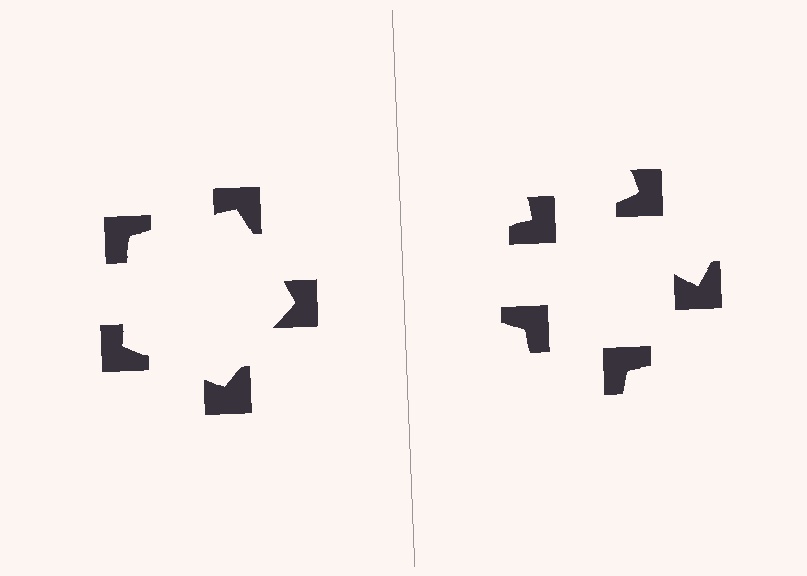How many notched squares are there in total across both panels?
10 — 5 on each side.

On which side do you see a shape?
An illusory pentagon appears on the left side. On the right side the wedge cuts are rotated, so no coherent shape forms.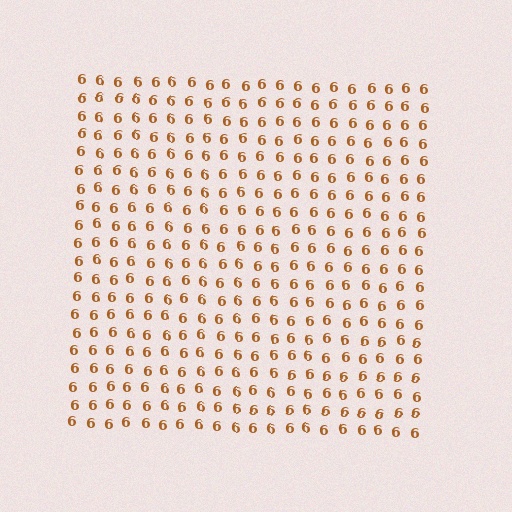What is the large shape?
The large shape is a square.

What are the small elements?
The small elements are digit 6's.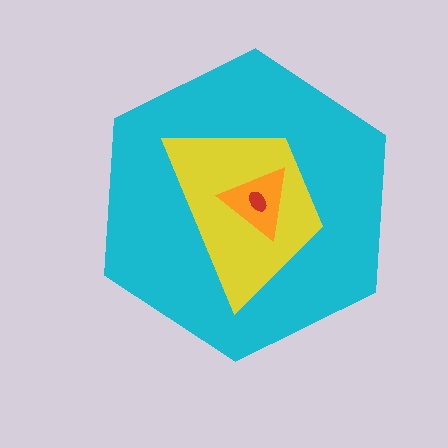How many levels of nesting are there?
4.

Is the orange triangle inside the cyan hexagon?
Yes.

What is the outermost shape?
The cyan hexagon.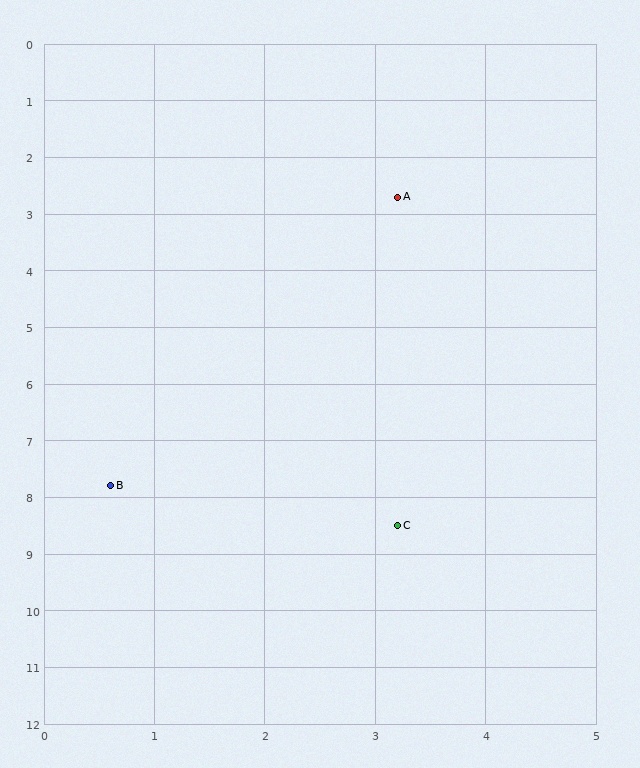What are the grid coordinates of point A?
Point A is at approximately (3.2, 2.7).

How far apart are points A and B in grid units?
Points A and B are about 5.7 grid units apart.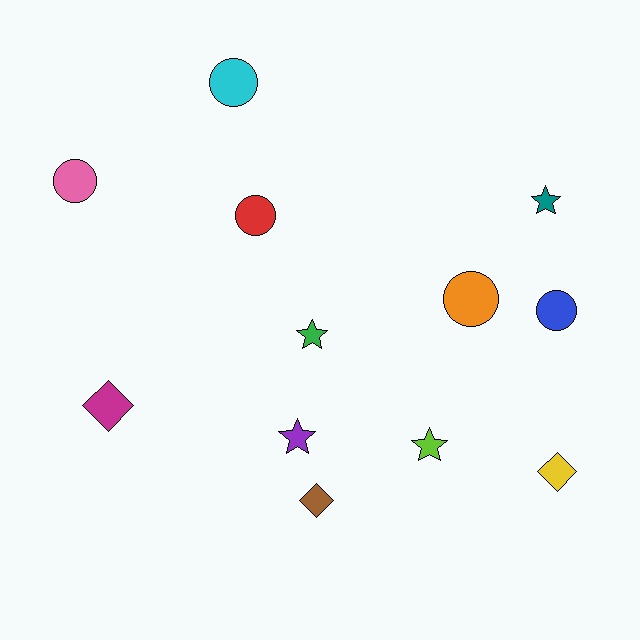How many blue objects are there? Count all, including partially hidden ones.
There is 1 blue object.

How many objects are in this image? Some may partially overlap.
There are 12 objects.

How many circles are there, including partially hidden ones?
There are 5 circles.